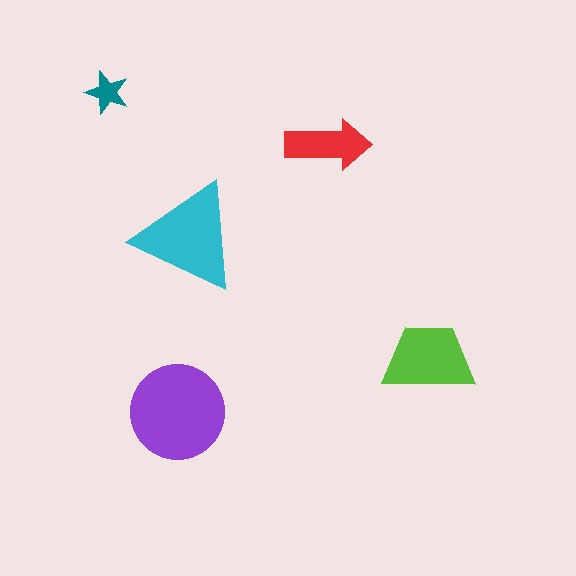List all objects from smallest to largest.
The teal star, the red arrow, the lime trapezoid, the cyan triangle, the purple circle.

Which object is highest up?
The teal star is topmost.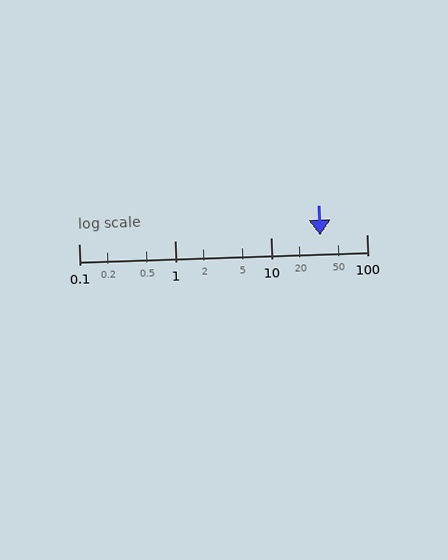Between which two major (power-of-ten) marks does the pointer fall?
The pointer is between 10 and 100.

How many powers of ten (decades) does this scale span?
The scale spans 3 decades, from 0.1 to 100.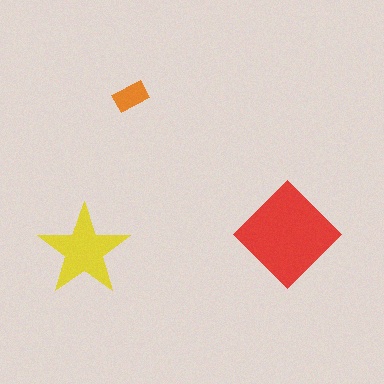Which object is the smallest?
The orange rectangle.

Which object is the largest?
The red diamond.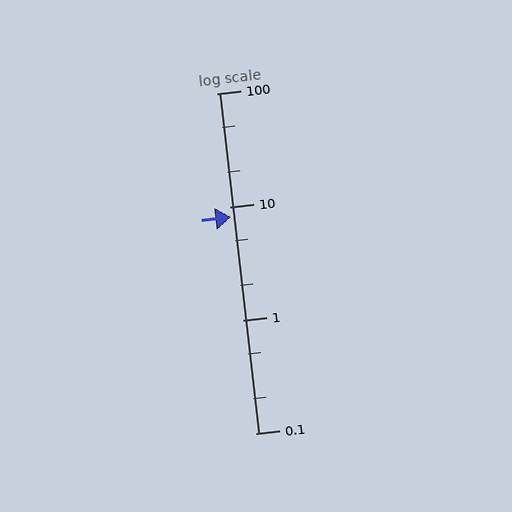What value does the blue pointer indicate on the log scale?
The pointer indicates approximately 8.1.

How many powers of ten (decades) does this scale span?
The scale spans 3 decades, from 0.1 to 100.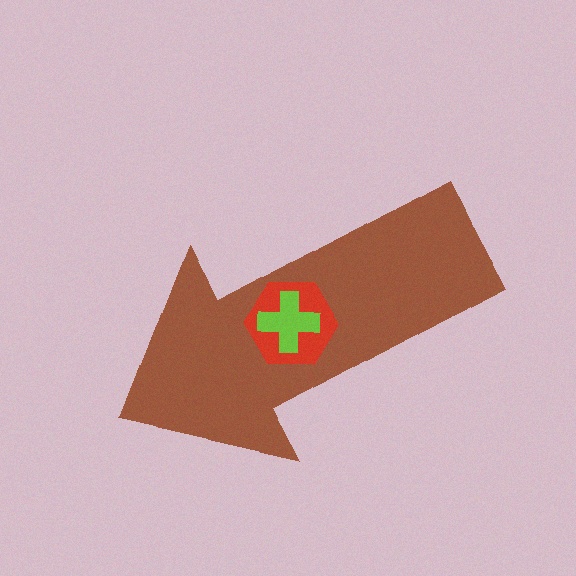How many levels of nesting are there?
3.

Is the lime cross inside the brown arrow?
Yes.